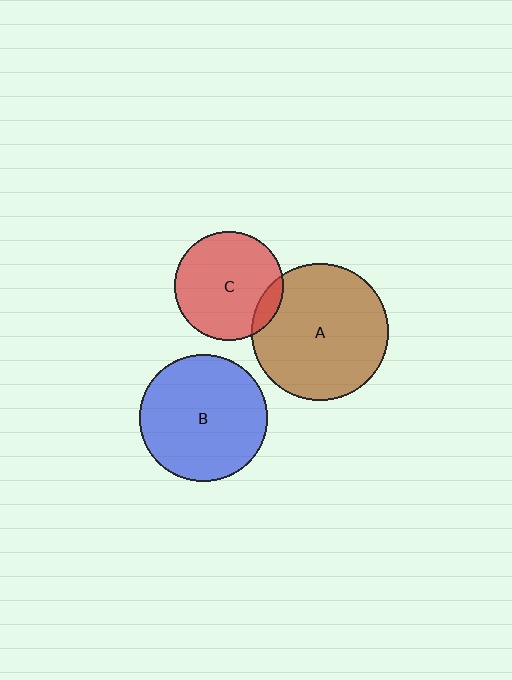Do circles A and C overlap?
Yes.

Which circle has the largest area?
Circle A (brown).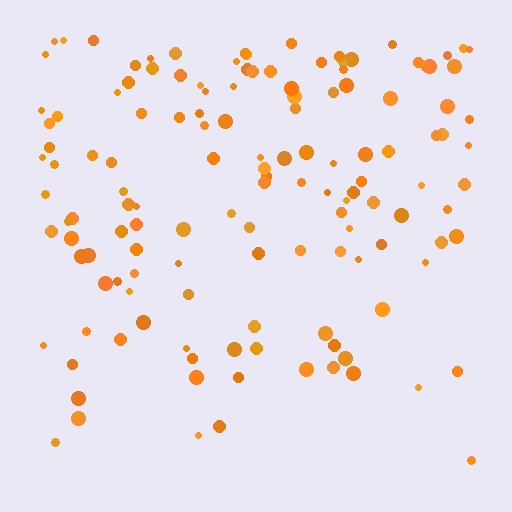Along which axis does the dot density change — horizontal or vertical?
Vertical.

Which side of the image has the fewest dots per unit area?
The bottom.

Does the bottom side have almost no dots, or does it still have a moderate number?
Still a moderate number, just noticeably fewer than the top.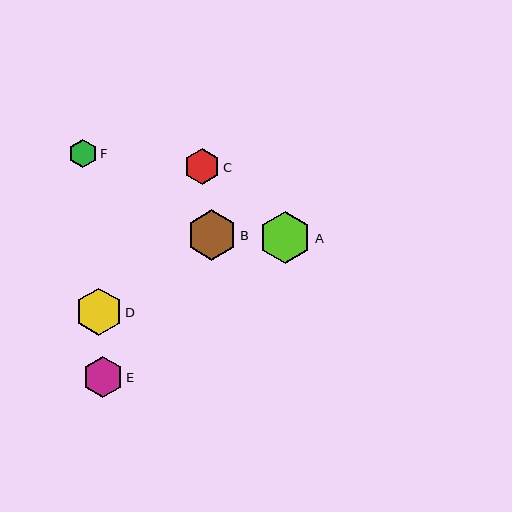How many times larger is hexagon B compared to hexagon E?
Hexagon B is approximately 1.2 times the size of hexagon E.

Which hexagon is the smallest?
Hexagon F is the smallest with a size of approximately 29 pixels.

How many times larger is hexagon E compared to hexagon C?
Hexagon E is approximately 1.1 times the size of hexagon C.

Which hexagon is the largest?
Hexagon A is the largest with a size of approximately 53 pixels.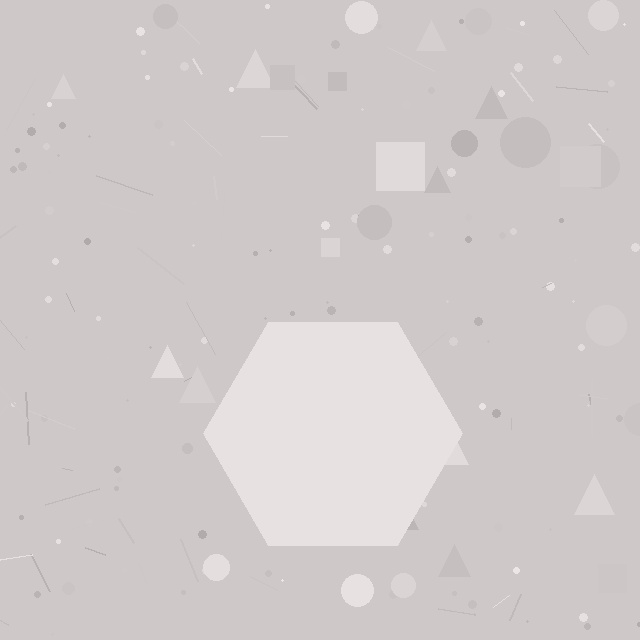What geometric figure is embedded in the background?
A hexagon is embedded in the background.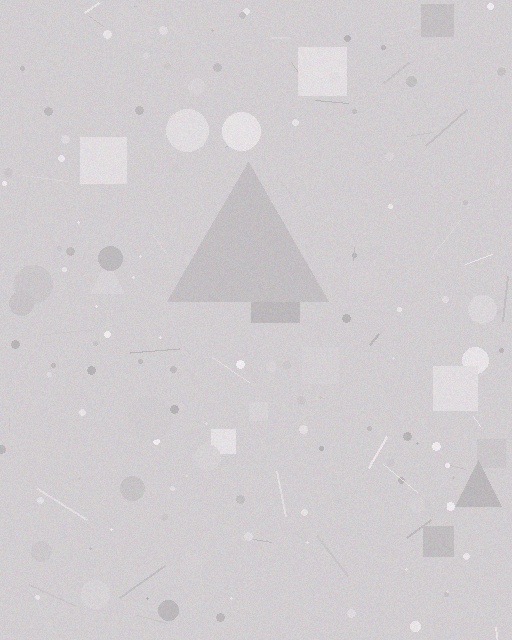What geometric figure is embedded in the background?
A triangle is embedded in the background.